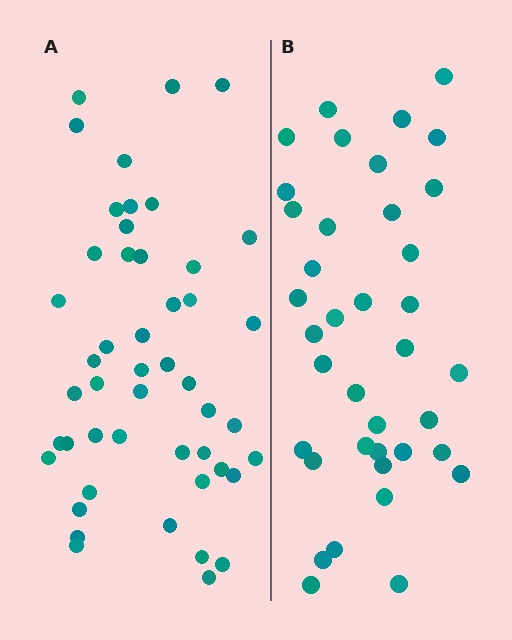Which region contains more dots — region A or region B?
Region A (the left region) has more dots.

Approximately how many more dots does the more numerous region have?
Region A has roughly 10 or so more dots than region B.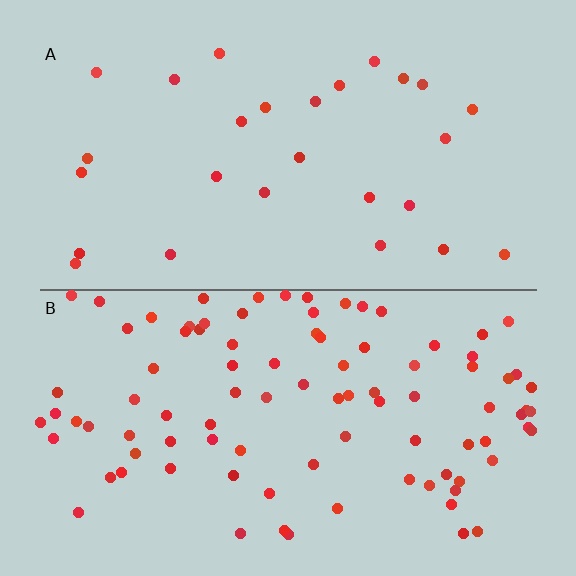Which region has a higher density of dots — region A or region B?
B (the bottom).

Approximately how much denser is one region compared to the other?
Approximately 3.5× — region B over region A.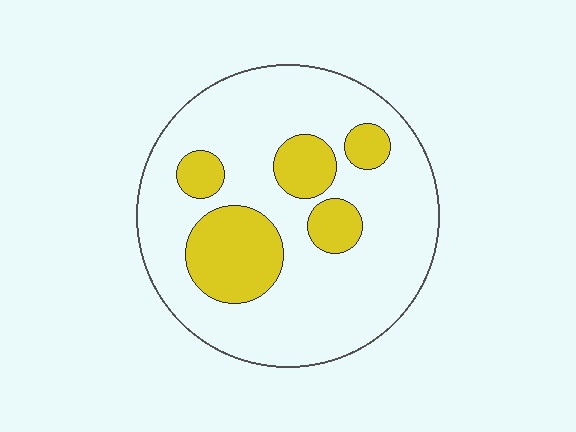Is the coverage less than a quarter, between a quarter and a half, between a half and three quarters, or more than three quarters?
Less than a quarter.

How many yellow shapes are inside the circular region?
5.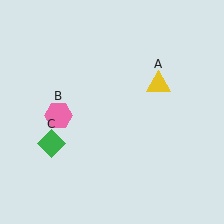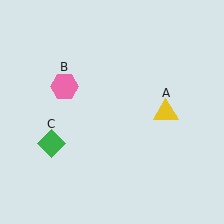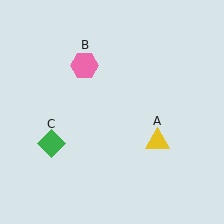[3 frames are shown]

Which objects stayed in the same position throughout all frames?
Green diamond (object C) remained stationary.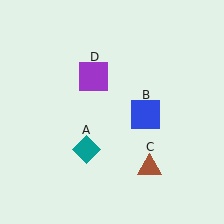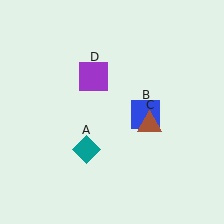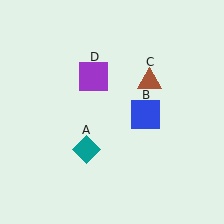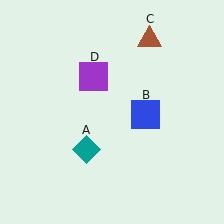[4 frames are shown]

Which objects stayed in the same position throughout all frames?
Teal diamond (object A) and blue square (object B) and purple square (object D) remained stationary.